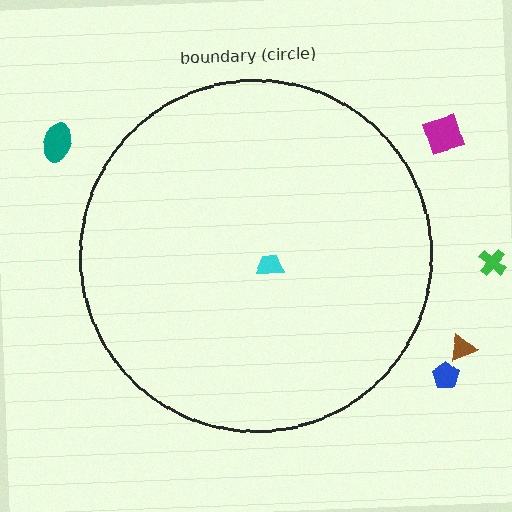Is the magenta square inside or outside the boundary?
Outside.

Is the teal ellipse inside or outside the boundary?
Outside.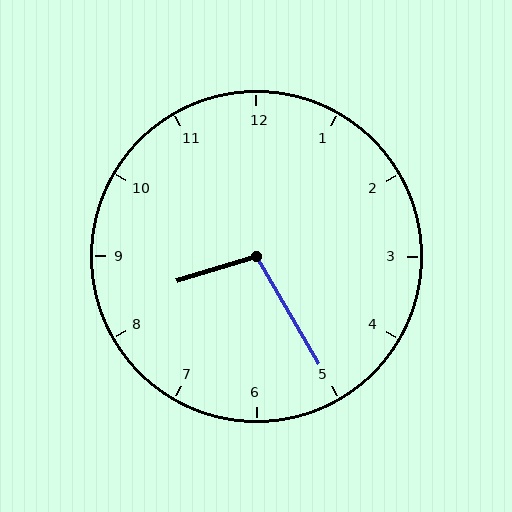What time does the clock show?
8:25.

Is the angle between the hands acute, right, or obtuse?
It is obtuse.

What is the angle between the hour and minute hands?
Approximately 102 degrees.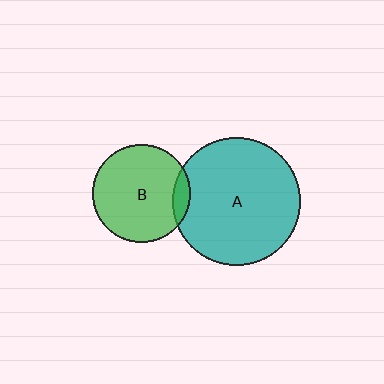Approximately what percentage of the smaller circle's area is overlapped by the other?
Approximately 10%.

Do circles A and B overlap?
Yes.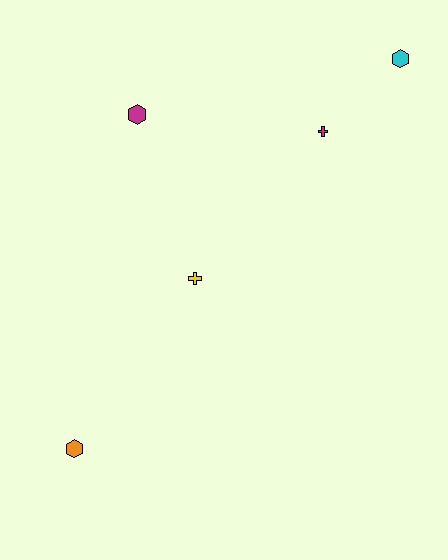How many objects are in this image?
There are 5 objects.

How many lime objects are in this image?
There are no lime objects.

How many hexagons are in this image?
There are 3 hexagons.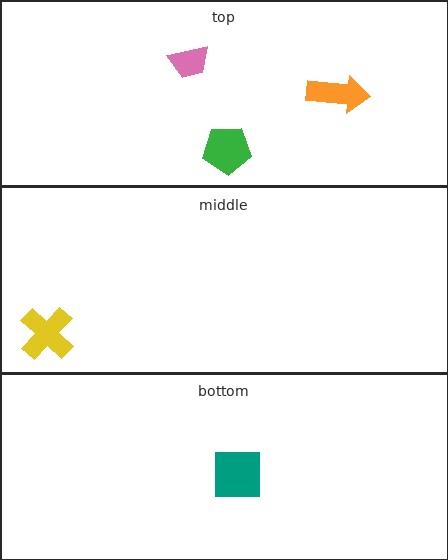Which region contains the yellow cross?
The middle region.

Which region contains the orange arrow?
The top region.